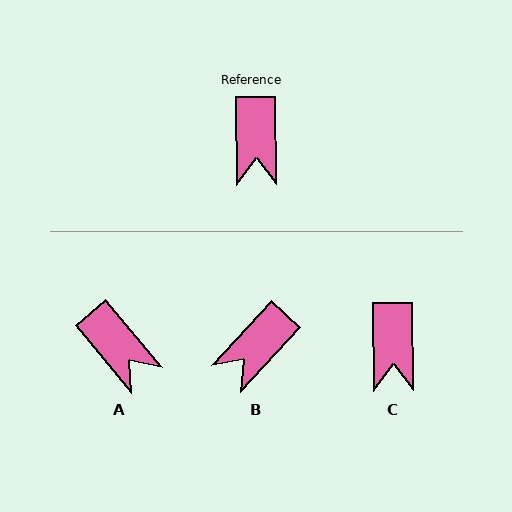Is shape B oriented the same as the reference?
No, it is off by about 44 degrees.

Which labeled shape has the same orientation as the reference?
C.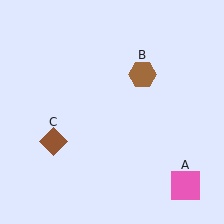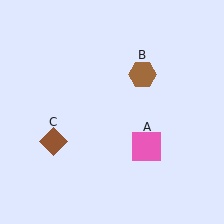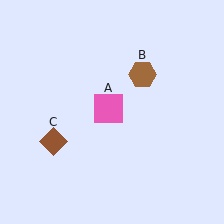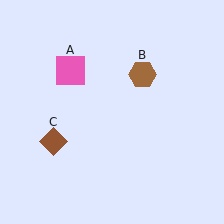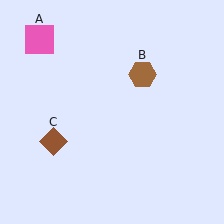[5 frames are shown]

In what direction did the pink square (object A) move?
The pink square (object A) moved up and to the left.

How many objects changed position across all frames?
1 object changed position: pink square (object A).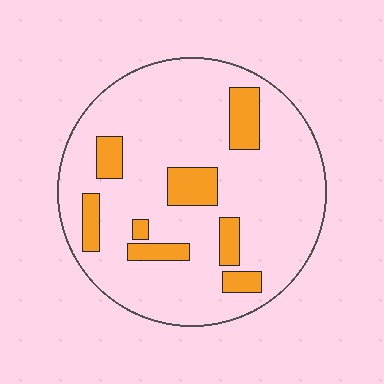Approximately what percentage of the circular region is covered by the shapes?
Approximately 15%.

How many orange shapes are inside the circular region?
8.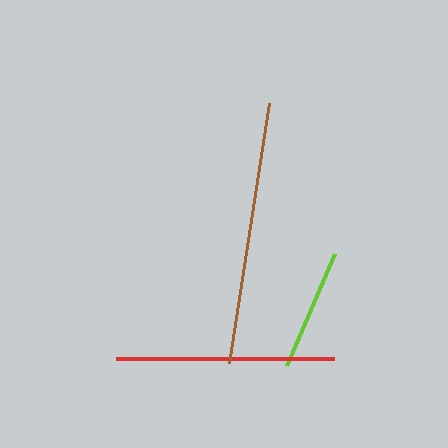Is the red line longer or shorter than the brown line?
The brown line is longer than the red line.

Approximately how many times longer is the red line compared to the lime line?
The red line is approximately 1.8 times the length of the lime line.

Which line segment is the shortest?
The lime line is the shortest at approximately 122 pixels.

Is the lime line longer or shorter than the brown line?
The brown line is longer than the lime line.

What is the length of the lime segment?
The lime segment is approximately 122 pixels long.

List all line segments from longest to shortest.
From longest to shortest: brown, red, lime.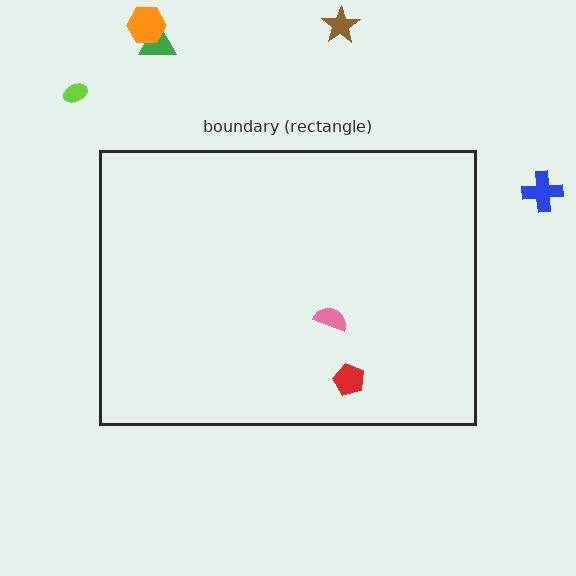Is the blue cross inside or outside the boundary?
Outside.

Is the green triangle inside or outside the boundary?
Outside.